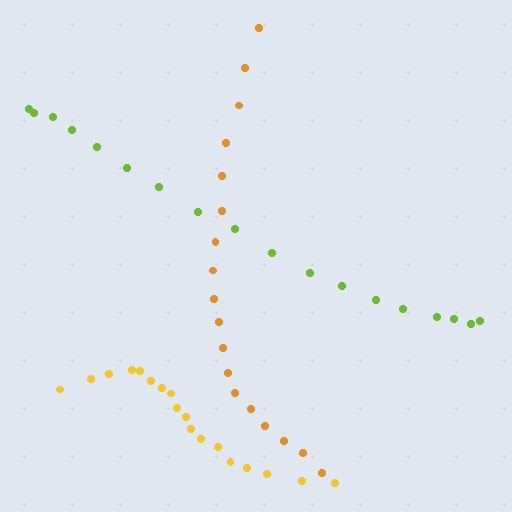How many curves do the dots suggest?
There are 3 distinct paths.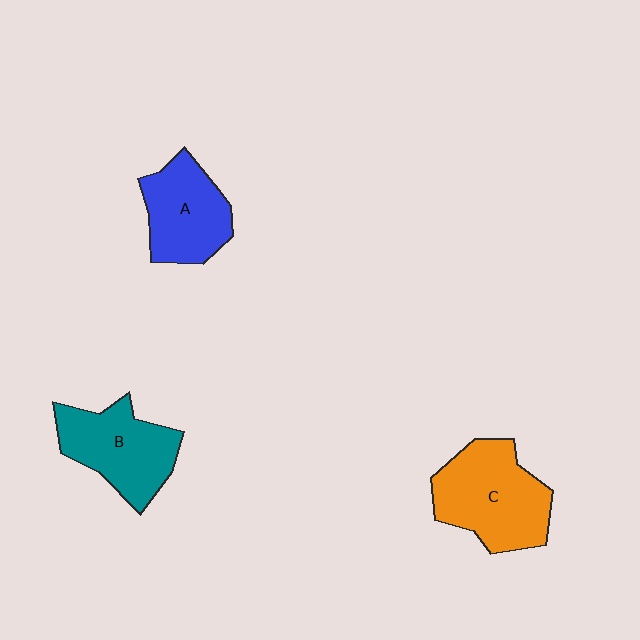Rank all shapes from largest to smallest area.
From largest to smallest: C (orange), B (teal), A (blue).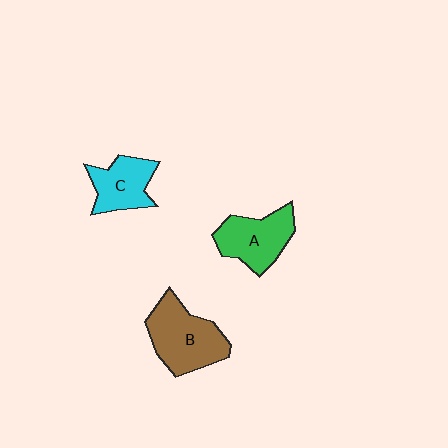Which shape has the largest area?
Shape B (brown).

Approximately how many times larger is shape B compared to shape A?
Approximately 1.2 times.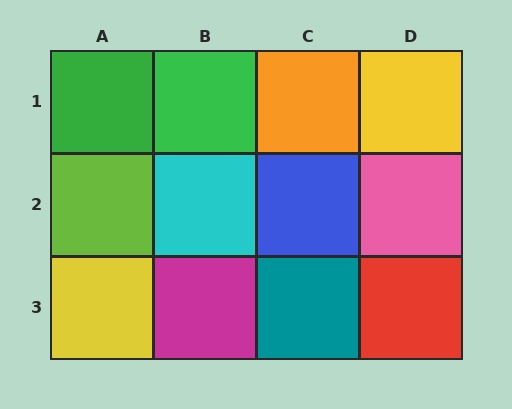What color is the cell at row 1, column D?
Yellow.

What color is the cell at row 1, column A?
Green.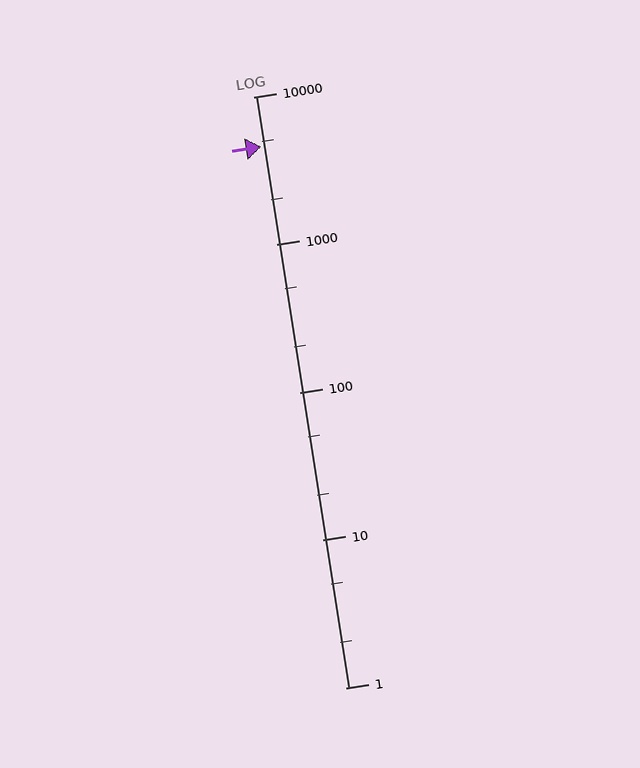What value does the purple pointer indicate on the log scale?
The pointer indicates approximately 4600.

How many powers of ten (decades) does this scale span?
The scale spans 4 decades, from 1 to 10000.